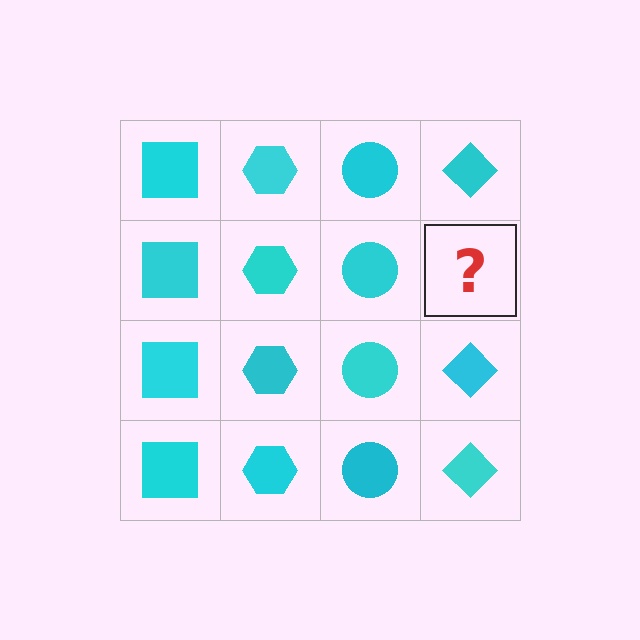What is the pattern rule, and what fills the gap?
The rule is that each column has a consistent shape. The gap should be filled with a cyan diamond.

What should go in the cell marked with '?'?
The missing cell should contain a cyan diamond.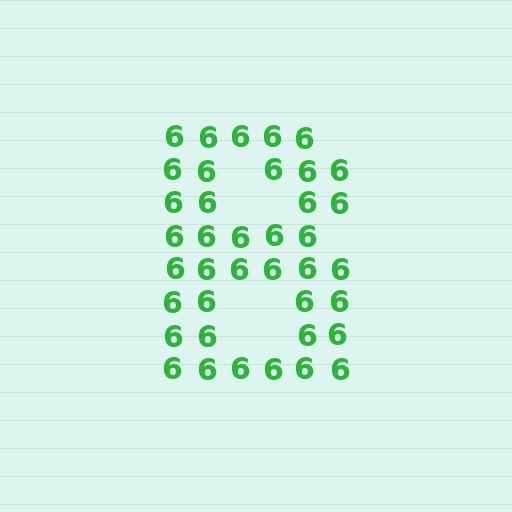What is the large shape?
The large shape is the letter B.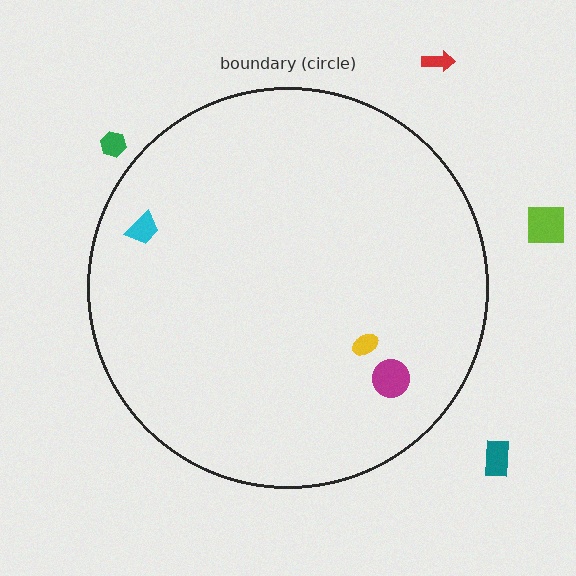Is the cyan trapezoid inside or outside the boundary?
Inside.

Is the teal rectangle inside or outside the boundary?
Outside.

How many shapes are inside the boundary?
3 inside, 4 outside.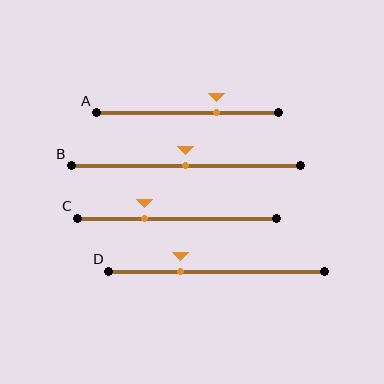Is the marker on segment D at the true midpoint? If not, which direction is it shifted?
No, the marker on segment D is shifted to the left by about 17% of the segment length.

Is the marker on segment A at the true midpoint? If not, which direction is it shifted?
No, the marker on segment A is shifted to the right by about 16% of the segment length.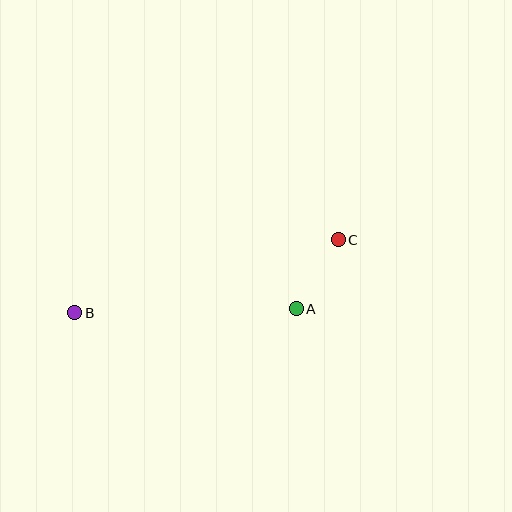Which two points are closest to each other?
Points A and C are closest to each other.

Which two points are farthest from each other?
Points B and C are farthest from each other.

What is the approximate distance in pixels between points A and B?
The distance between A and B is approximately 221 pixels.